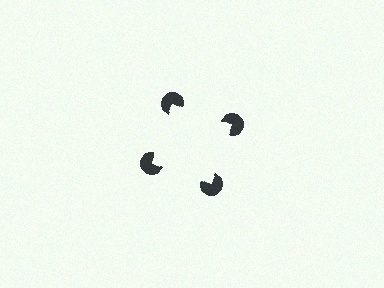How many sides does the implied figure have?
4 sides.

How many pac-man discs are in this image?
There are 4 — one at each vertex of the illusory square.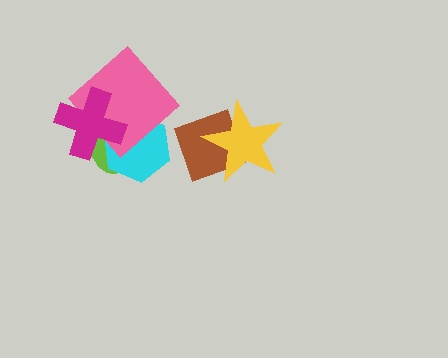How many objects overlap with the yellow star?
1 object overlaps with the yellow star.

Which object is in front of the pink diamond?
The magenta cross is in front of the pink diamond.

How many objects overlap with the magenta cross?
3 objects overlap with the magenta cross.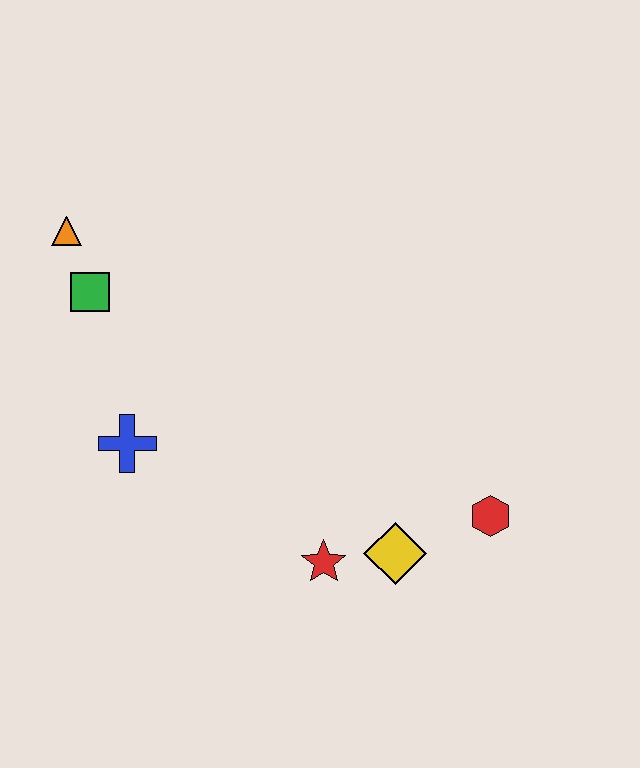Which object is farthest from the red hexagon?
The orange triangle is farthest from the red hexagon.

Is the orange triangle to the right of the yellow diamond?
No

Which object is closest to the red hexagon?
The yellow diamond is closest to the red hexagon.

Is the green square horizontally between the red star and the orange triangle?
Yes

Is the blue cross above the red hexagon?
Yes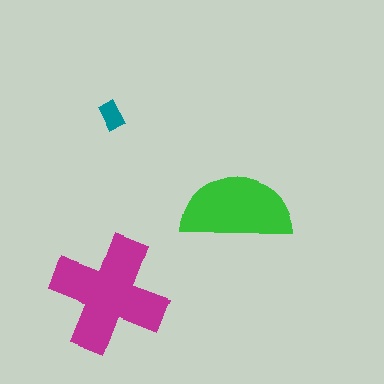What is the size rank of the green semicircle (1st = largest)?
2nd.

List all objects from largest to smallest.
The magenta cross, the green semicircle, the teal rectangle.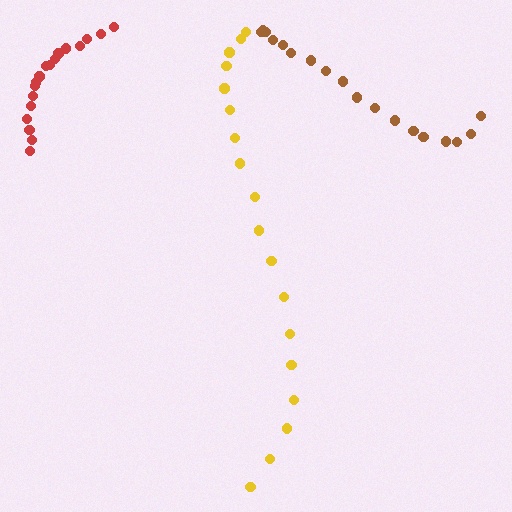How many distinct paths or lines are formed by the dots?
There are 3 distinct paths.